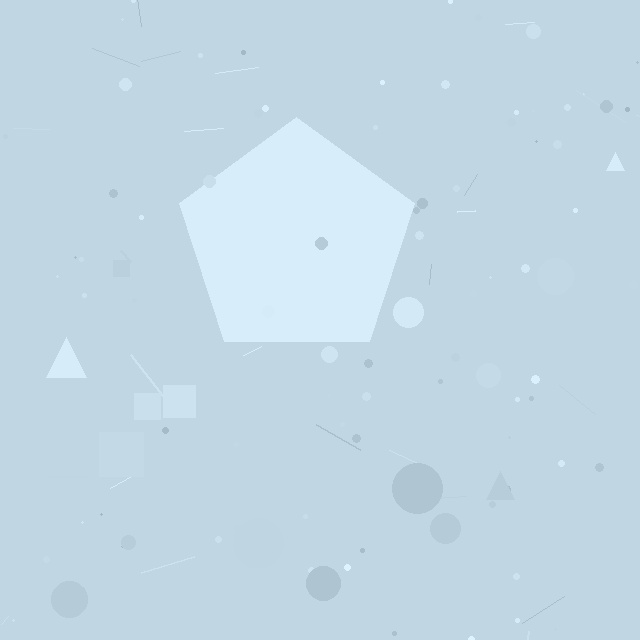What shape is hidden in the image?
A pentagon is hidden in the image.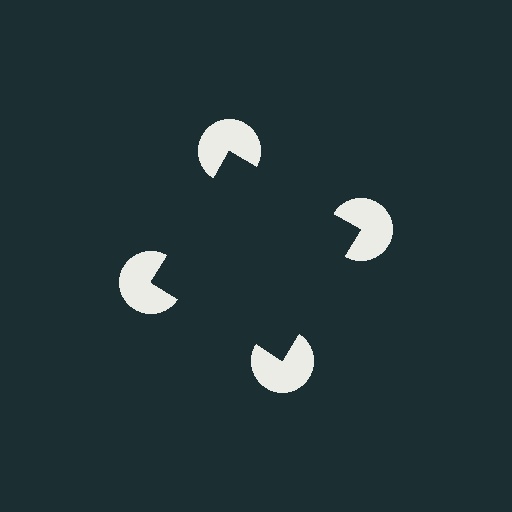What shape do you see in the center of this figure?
An illusory square — its edges are inferred from the aligned wedge cuts in the pac-man discs, not physically drawn.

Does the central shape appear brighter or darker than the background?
It typically appears slightly darker than the background, even though no actual brightness change is drawn.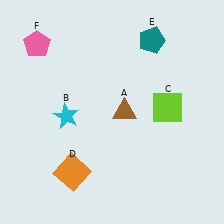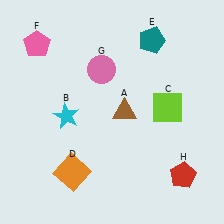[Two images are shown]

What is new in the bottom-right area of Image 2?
A red pentagon (H) was added in the bottom-right area of Image 2.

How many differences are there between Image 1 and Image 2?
There are 2 differences between the two images.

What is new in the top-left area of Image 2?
A pink circle (G) was added in the top-left area of Image 2.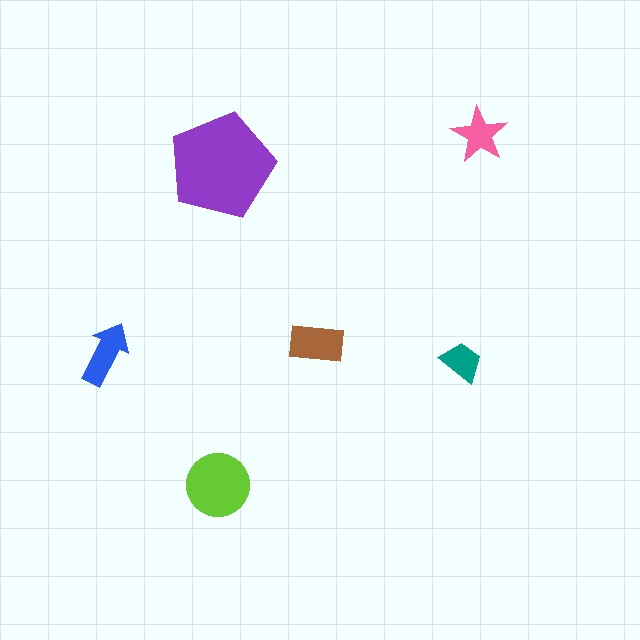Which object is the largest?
The purple pentagon.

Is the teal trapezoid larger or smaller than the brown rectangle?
Smaller.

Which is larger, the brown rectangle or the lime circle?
The lime circle.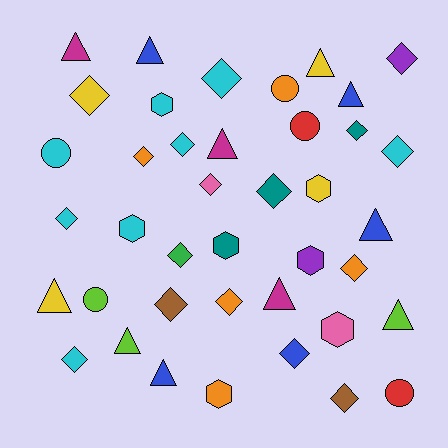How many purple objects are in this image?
There are 2 purple objects.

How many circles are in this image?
There are 5 circles.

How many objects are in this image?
There are 40 objects.